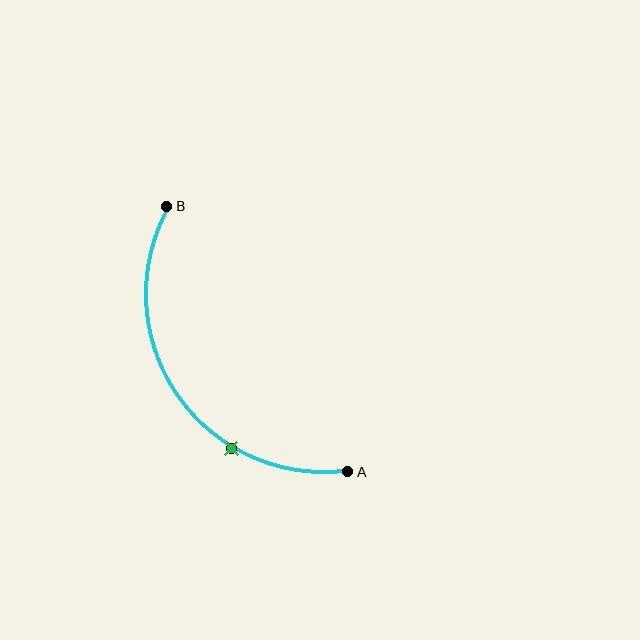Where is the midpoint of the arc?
The arc midpoint is the point on the curve farthest from the straight line joining A and B. It sits below and to the left of that line.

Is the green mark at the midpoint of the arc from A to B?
No. The green mark lies on the arc but is closer to endpoint A. The arc midpoint would be at the point on the curve equidistant along the arc from both A and B.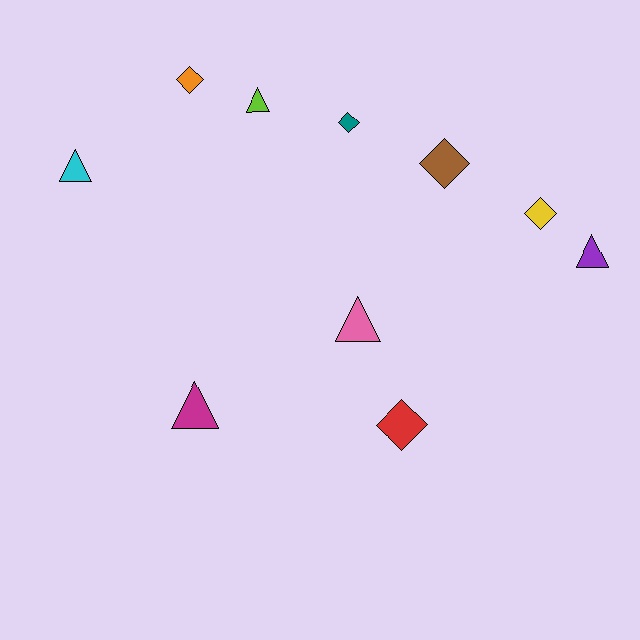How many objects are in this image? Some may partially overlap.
There are 10 objects.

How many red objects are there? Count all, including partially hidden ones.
There is 1 red object.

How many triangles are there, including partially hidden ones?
There are 5 triangles.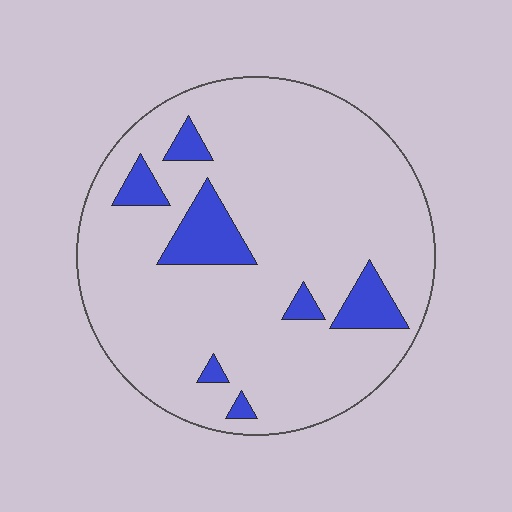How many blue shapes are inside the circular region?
7.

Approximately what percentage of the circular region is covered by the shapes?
Approximately 10%.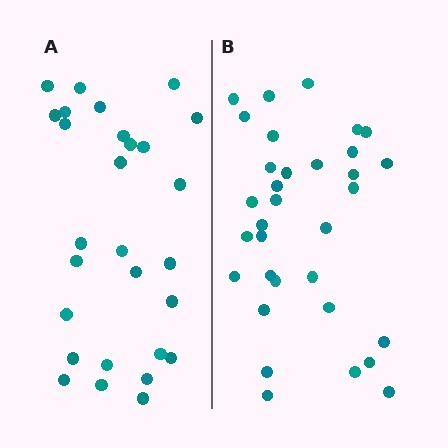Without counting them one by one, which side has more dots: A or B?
Region B (the right region) has more dots.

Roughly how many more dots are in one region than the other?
Region B has about 5 more dots than region A.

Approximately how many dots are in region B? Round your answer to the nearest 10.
About 30 dots. (The exact count is 33, which rounds to 30.)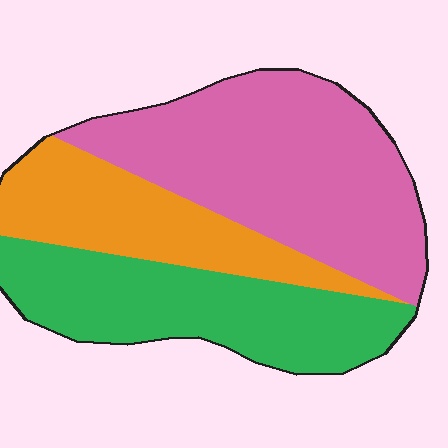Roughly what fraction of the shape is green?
Green takes up between a quarter and a half of the shape.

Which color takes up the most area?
Pink, at roughly 45%.